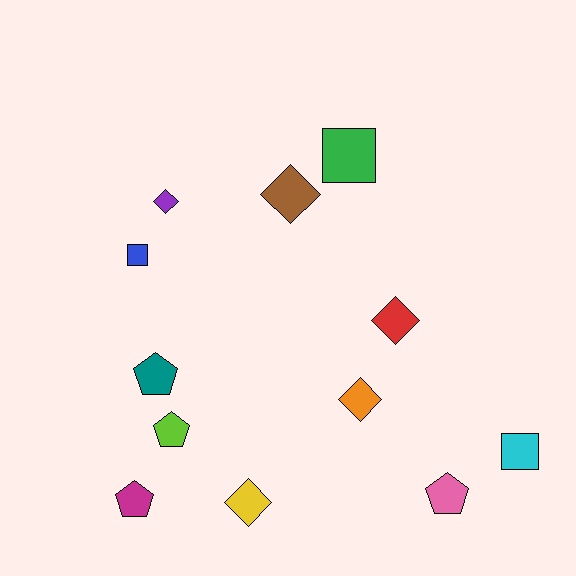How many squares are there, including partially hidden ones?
There are 3 squares.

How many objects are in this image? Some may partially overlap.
There are 12 objects.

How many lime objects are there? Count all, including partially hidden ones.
There is 1 lime object.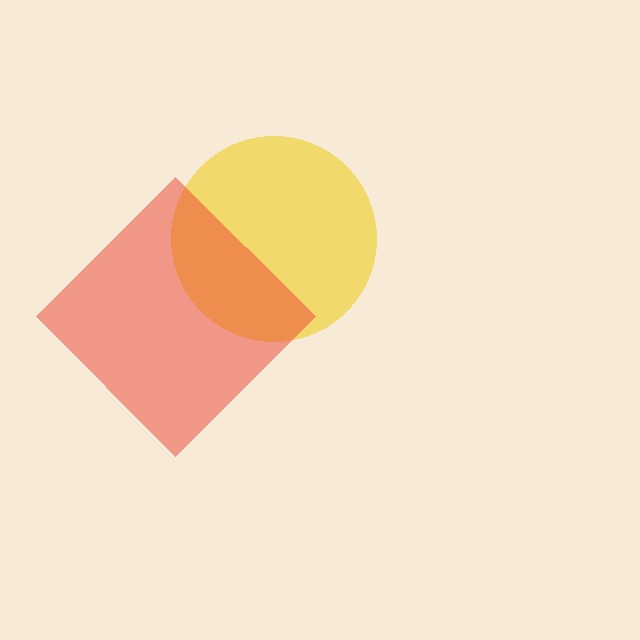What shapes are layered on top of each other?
The layered shapes are: a yellow circle, a red diamond.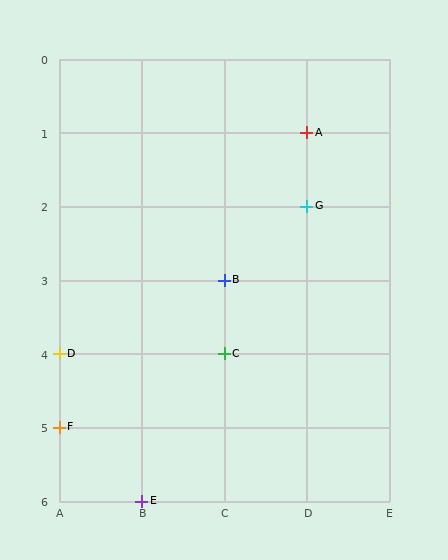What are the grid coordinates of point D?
Point D is at grid coordinates (A, 4).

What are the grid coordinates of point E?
Point E is at grid coordinates (B, 6).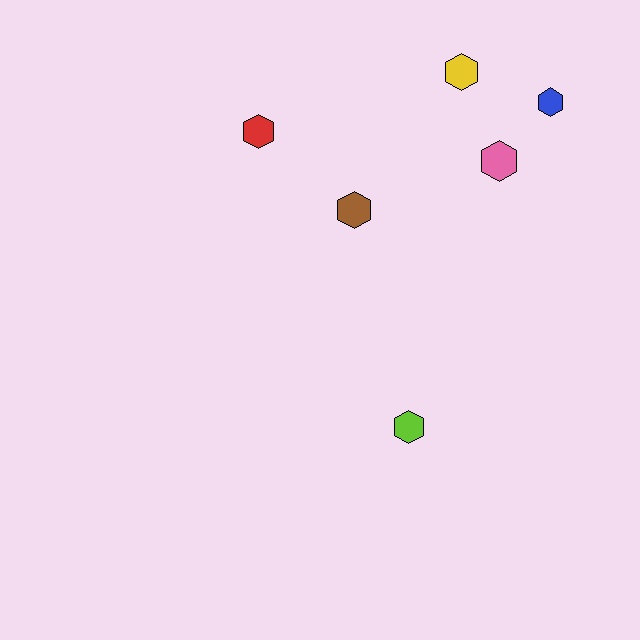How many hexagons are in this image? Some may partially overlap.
There are 6 hexagons.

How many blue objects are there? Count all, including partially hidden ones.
There is 1 blue object.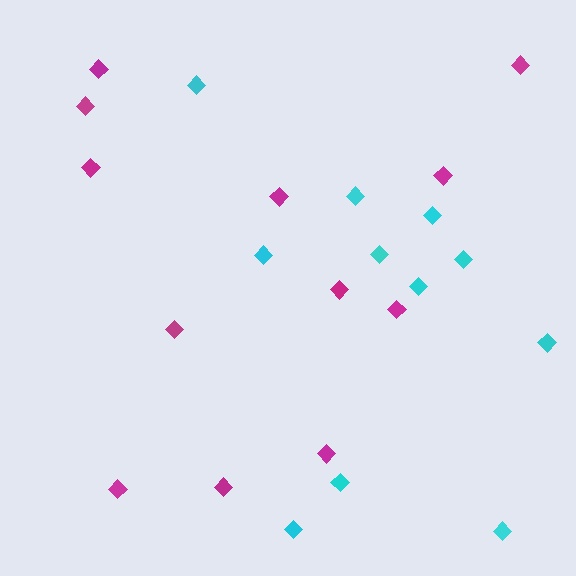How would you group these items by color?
There are 2 groups: one group of cyan diamonds (11) and one group of magenta diamonds (12).